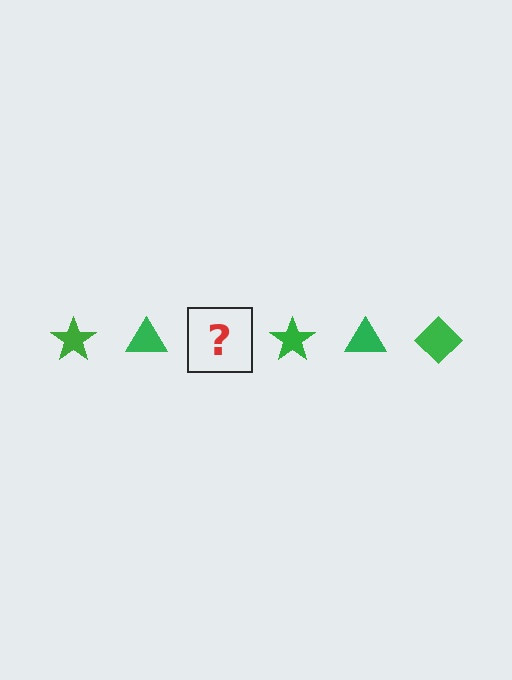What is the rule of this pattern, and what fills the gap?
The rule is that the pattern cycles through star, triangle, diamond shapes in green. The gap should be filled with a green diamond.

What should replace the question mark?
The question mark should be replaced with a green diamond.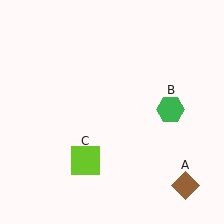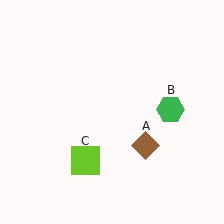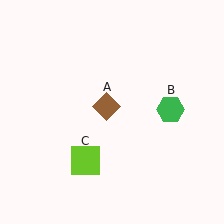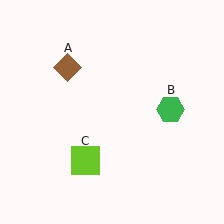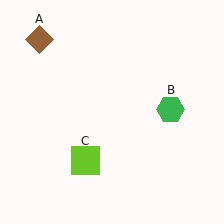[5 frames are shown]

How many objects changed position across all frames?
1 object changed position: brown diamond (object A).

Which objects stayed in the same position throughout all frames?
Green hexagon (object B) and lime square (object C) remained stationary.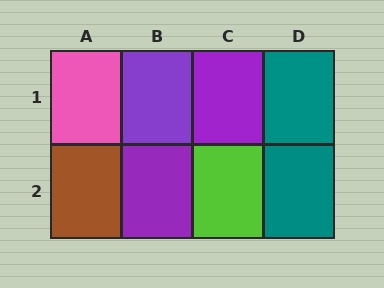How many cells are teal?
2 cells are teal.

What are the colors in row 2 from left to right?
Brown, purple, lime, teal.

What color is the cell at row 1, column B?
Purple.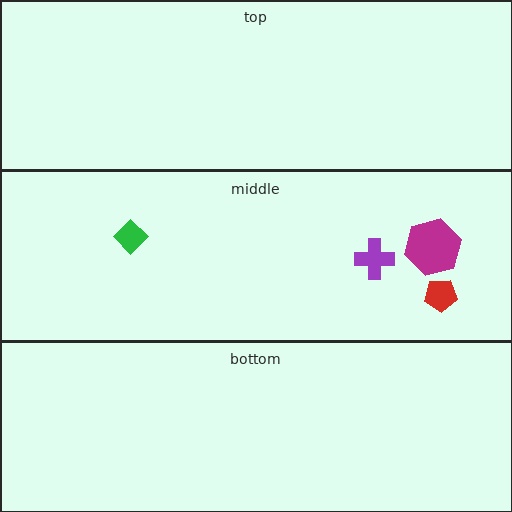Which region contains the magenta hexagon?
The middle region.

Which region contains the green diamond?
The middle region.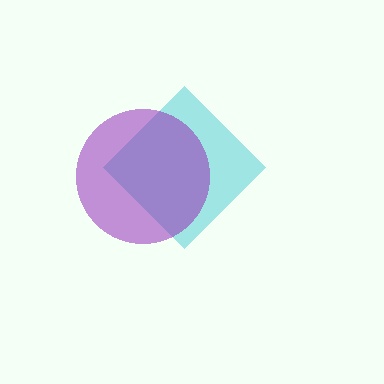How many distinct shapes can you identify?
There are 2 distinct shapes: a cyan diamond, a purple circle.